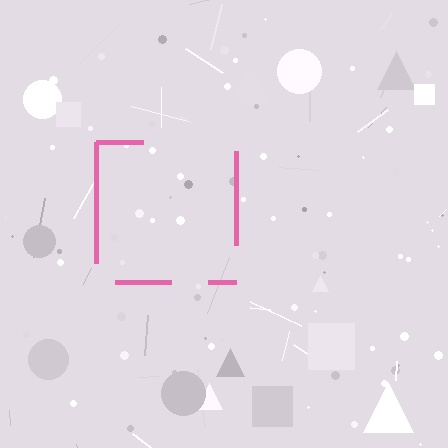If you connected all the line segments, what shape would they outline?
They would outline a square.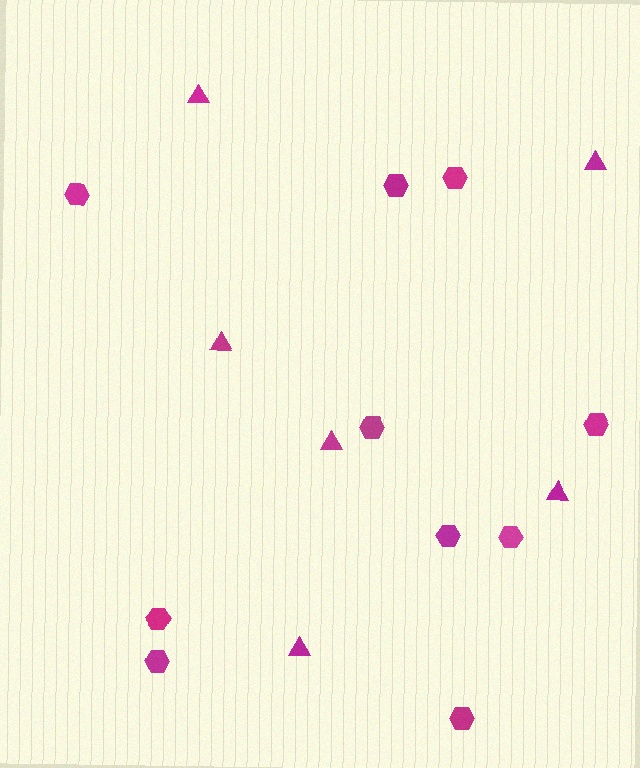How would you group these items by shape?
There are 2 groups: one group of triangles (6) and one group of hexagons (10).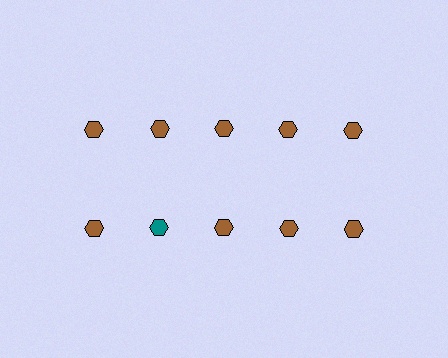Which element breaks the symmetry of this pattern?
The teal hexagon in the second row, second from left column breaks the symmetry. All other shapes are brown hexagons.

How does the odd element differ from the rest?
It has a different color: teal instead of brown.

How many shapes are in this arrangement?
There are 10 shapes arranged in a grid pattern.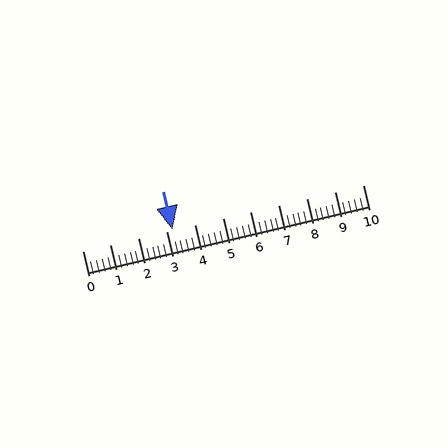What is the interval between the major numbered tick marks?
The major tick marks are spaced 1 units apart.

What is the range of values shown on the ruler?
The ruler shows values from 0 to 10.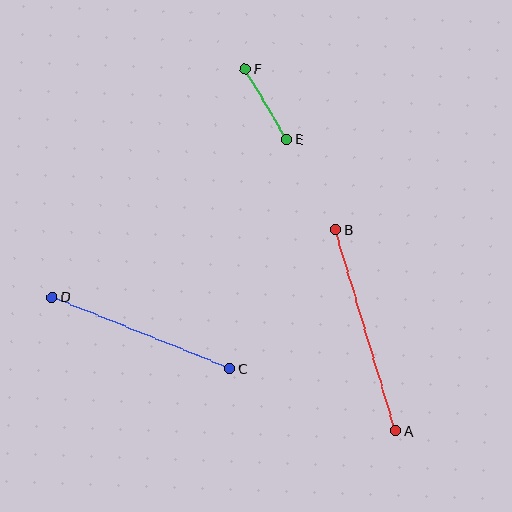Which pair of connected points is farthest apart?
Points A and B are farthest apart.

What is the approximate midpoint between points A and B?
The midpoint is at approximately (366, 330) pixels.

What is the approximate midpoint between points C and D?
The midpoint is at approximately (141, 333) pixels.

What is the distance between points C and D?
The distance is approximately 191 pixels.